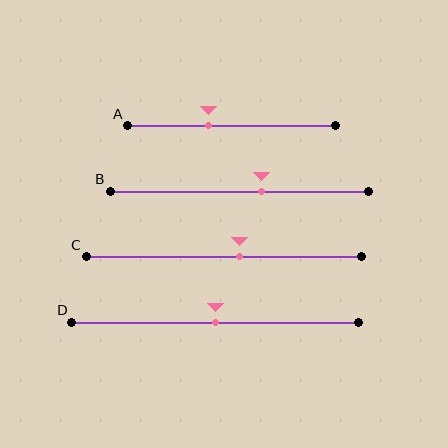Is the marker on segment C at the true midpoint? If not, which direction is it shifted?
No, the marker on segment C is shifted to the right by about 6% of the segment length.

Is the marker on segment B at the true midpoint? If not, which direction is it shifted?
No, the marker on segment B is shifted to the right by about 8% of the segment length.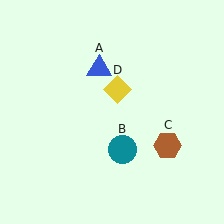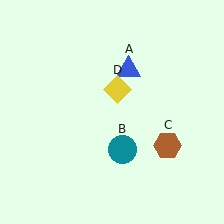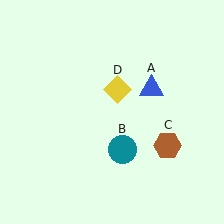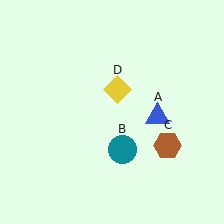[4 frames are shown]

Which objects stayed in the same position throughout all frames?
Teal circle (object B) and brown hexagon (object C) and yellow diamond (object D) remained stationary.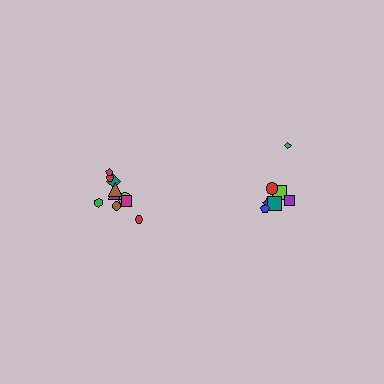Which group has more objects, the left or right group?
The left group.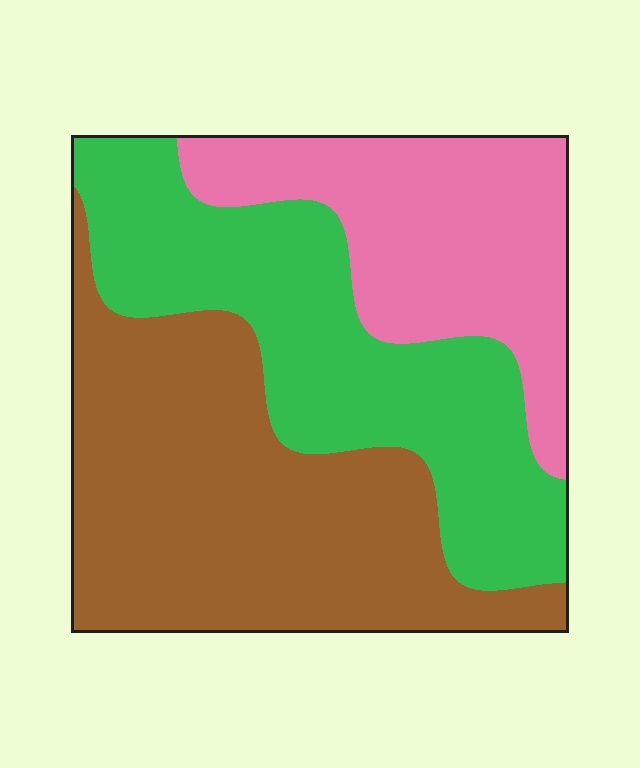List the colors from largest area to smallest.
From largest to smallest: brown, green, pink.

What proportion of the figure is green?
Green takes up about one third (1/3) of the figure.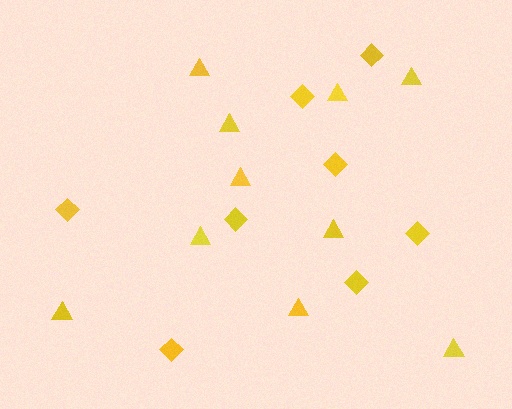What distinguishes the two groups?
There are 2 groups: one group of triangles (10) and one group of diamonds (8).